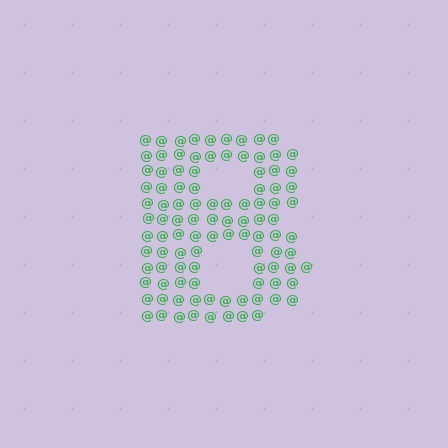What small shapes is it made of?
It is made of small at signs.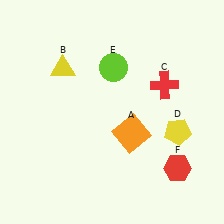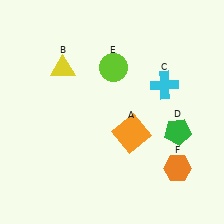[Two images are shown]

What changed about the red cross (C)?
In Image 1, C is red. In Image 2, it changed to cyan.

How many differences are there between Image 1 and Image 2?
There are 3 differences between the two images.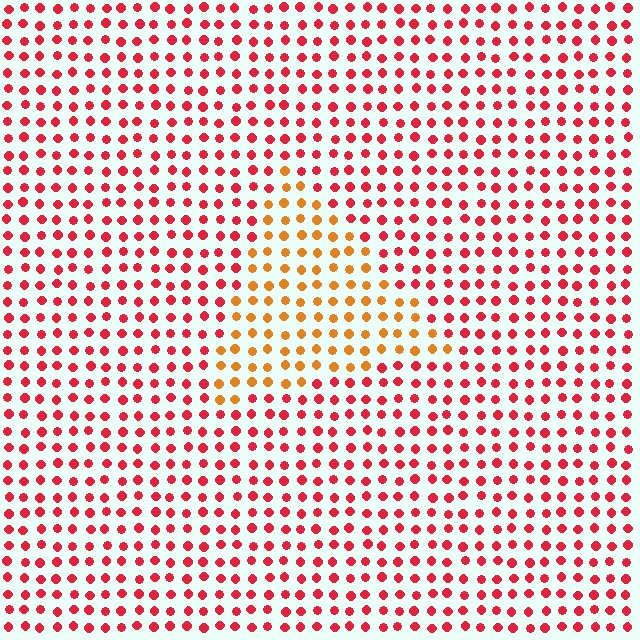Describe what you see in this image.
The image is filled with small red elements in a uniform arrangement. A triangle-shaped region is visible where the elements are tinted to a slightly different hue, forming a subtle color boundary.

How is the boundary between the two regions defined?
The boundary is defined purely by a slight shift in hue (about 40 degrees). Spacing, size, and orientation are identical on both sides.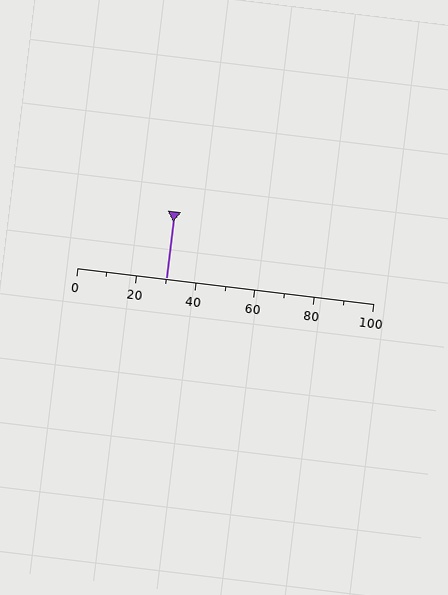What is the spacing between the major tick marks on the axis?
The major ticks are spaced 20 apart.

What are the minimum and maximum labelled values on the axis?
The axis runs from 0 to 100.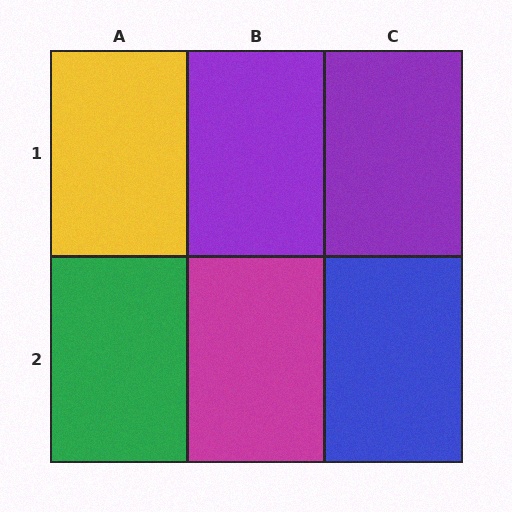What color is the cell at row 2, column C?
Blue.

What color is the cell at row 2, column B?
Magenta.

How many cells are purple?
2 cells are purple.